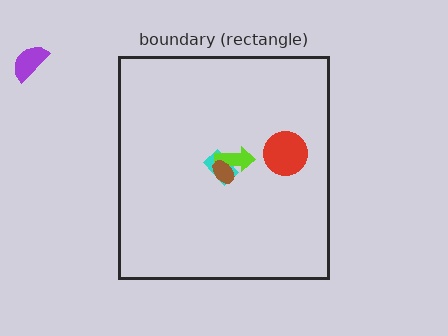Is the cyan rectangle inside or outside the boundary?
Inside.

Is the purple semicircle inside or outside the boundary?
Outside.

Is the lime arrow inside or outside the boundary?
Inside.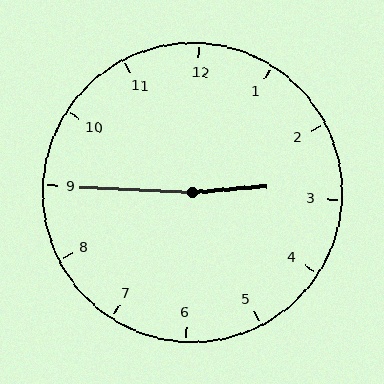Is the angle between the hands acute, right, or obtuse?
It is obtuse.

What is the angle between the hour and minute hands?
Approximately 172 degrees.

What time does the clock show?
2:45.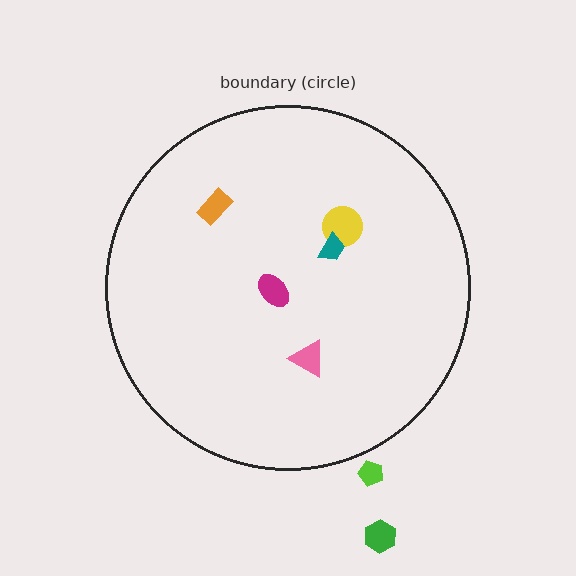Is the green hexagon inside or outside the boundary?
Outside.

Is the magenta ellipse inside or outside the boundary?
Inside.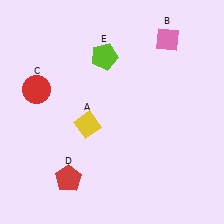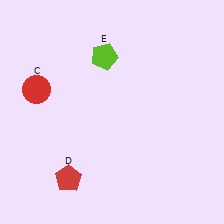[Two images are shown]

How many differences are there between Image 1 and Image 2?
There are 2 differences between the two images.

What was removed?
The yellow diamond (A), the pink diamond (B) were removed in Image 2.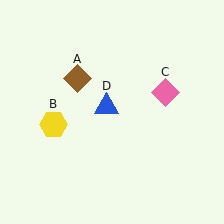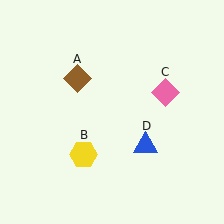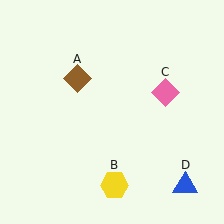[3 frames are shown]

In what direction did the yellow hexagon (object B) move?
The yellow hexagon (object B) moved down and to the right.